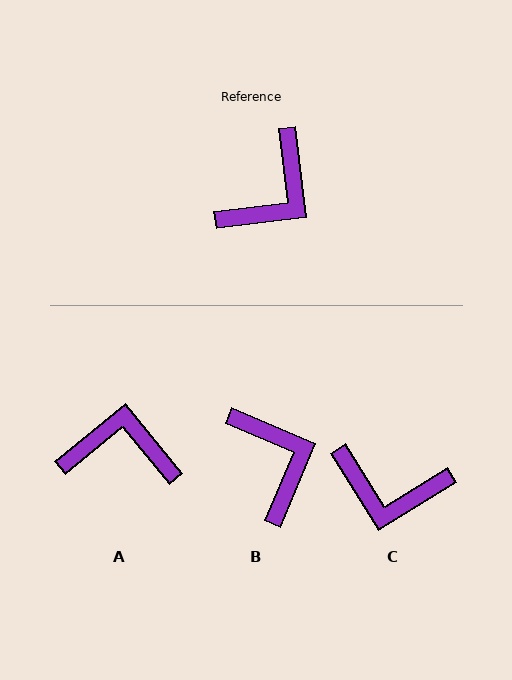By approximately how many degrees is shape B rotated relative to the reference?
Approximately 60 degrees counter-clockwise.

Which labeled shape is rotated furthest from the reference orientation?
A, about 123 degrees away.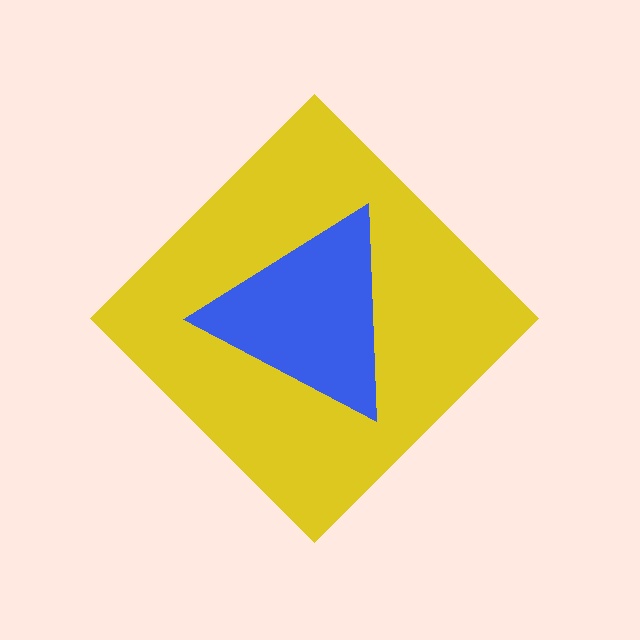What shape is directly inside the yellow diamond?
The blue triangle.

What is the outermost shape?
The yellow diamond.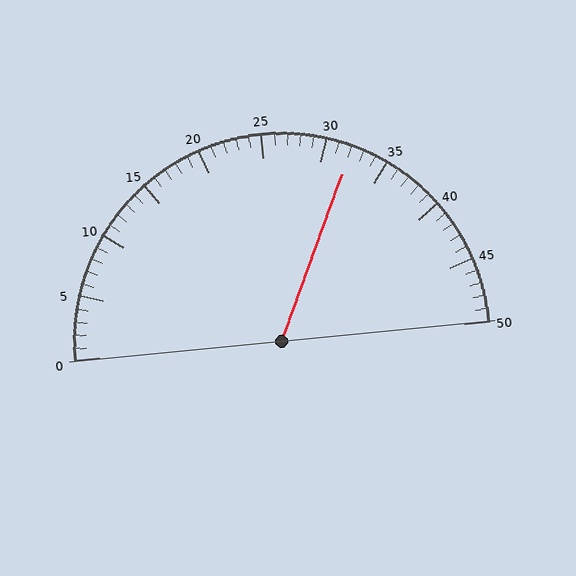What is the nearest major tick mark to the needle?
The nearest major tick mark is 30.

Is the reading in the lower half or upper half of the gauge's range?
The reading is in the upper half of the range (0 to 50).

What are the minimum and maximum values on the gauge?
The gauge ranges from 0 to 50.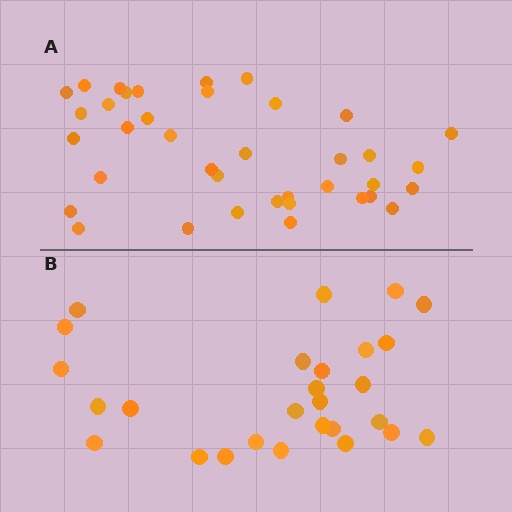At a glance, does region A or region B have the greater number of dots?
Region A (the top region) has more dots.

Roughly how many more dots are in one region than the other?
Region A has roughly 12 or so more dots than region B.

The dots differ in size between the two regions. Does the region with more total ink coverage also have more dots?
No. Region B has more total ink coverage because its dots are larger, but region A actually contains more individual dots. Total area can be misleading — the number of items is what matters here.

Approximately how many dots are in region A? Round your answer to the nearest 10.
About 40 dots. (The exact count is 38, which rounds to 40.)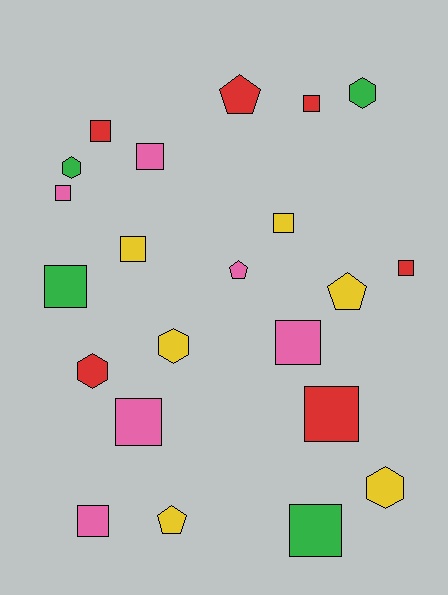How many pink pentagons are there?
There is 1 pink pentagon.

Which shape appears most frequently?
Square, with 13 objects.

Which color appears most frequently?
Yellow, with 6 objects.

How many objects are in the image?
There are 22 objects.